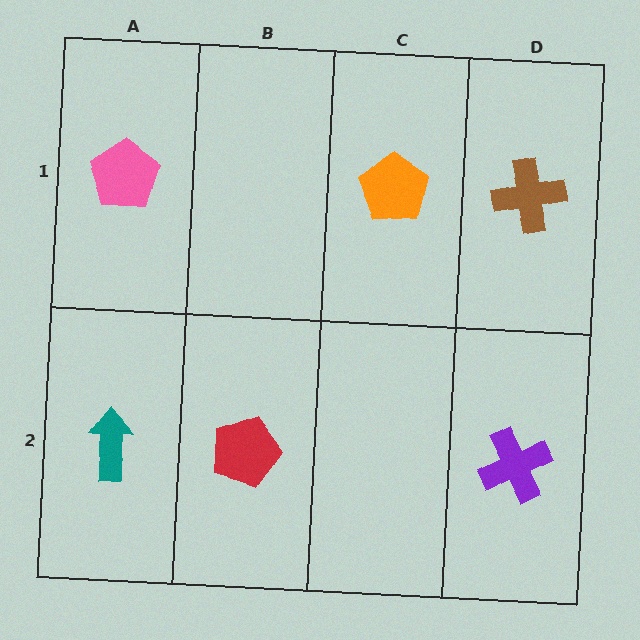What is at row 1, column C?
An orange pentagon.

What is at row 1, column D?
A brown cross.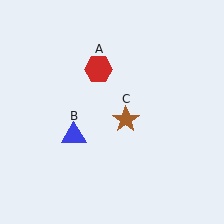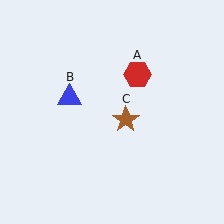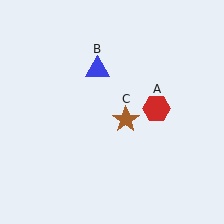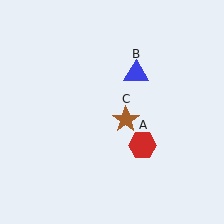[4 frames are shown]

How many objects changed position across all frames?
2 objects changed position: red hexagon (object A), blue triangle (object B).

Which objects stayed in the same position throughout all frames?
Brown star (object C) remained stationary.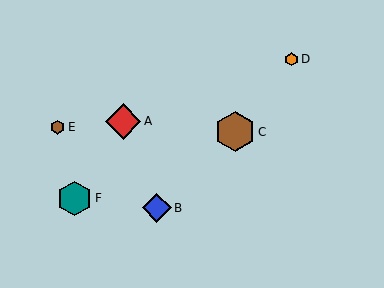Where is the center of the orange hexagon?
The center of the orange hexagon is at (291, 59).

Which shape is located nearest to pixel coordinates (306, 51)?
The orange hexagon (labeled D) at (291, 59) is nearest to that location.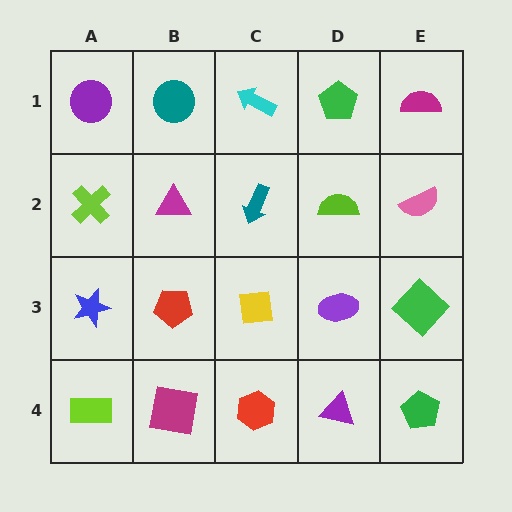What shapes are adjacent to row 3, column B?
A magenta triangle (row 2, column B), a magenta square (row 4, column B), a blue star (row 3, column A), a yellow square (row 3, column C).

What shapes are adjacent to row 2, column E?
A magenta semicircle (row 1, column E), a green diamond (row 3, column E), a lime semicircle (row 2, column D).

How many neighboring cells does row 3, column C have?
4.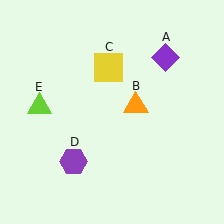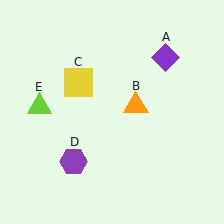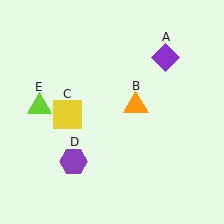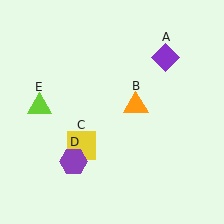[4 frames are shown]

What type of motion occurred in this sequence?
The yellow square (object C) rotated counterclockwise around the center of the scene.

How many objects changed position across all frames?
1 object changed position: yellow square (object C).